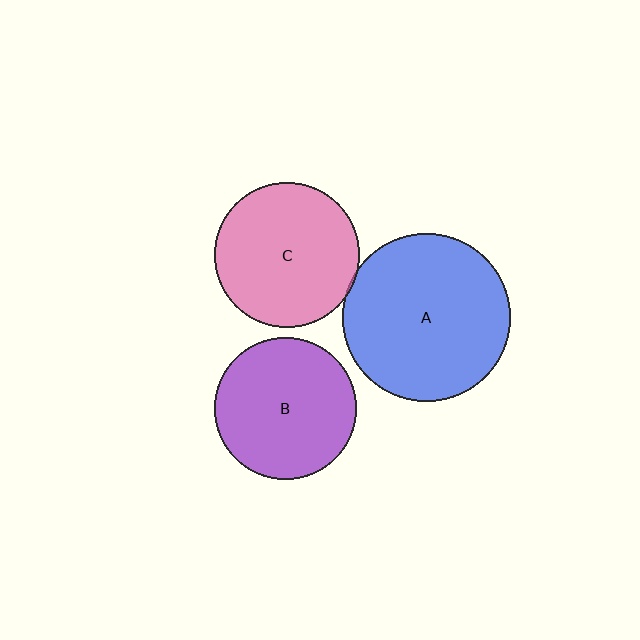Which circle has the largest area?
Circle A (blue).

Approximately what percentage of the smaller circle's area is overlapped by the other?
Approximately 5%.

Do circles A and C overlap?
Yes.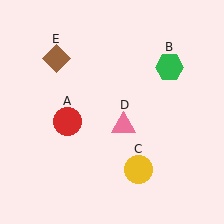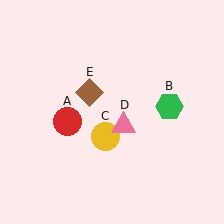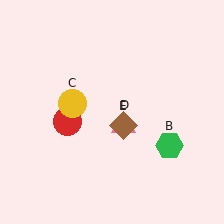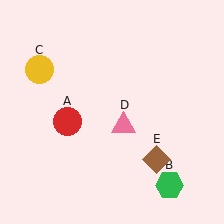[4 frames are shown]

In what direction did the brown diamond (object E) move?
The brown diamond (object E) moved down and to the right.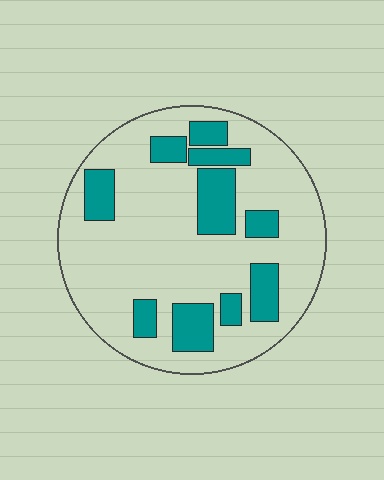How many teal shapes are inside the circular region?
10.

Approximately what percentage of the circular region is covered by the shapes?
Approximately 25%.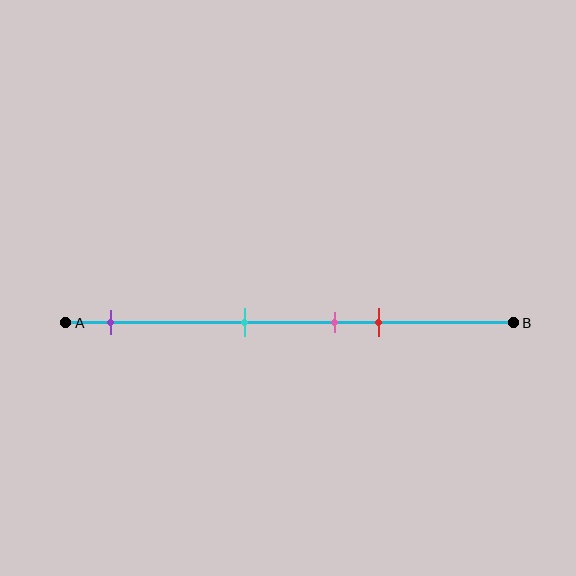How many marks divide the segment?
There are 4 marks dividing the segment.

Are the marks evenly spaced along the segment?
No, the marks are not evenly spaced.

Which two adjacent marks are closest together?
The pink and red marks are the closest adjacent pair.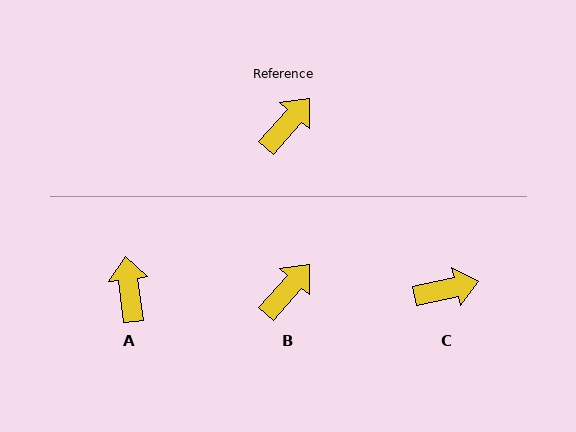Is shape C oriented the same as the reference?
No, it is off by about 35 degrees.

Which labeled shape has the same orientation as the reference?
B.